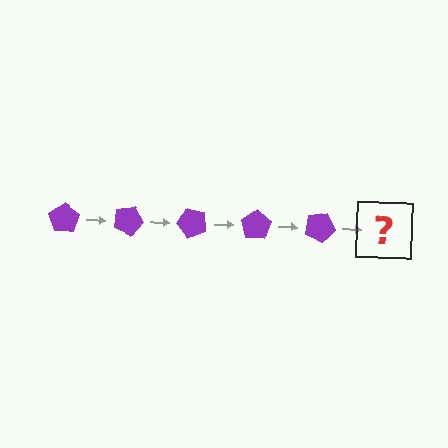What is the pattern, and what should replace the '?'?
The pattern is that the pentagon rotates 25 degrees each step. The '?' should be a purple pentagon rotated 125 degrees.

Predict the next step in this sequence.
The next step is a purple pentagon rotated 125 degrees.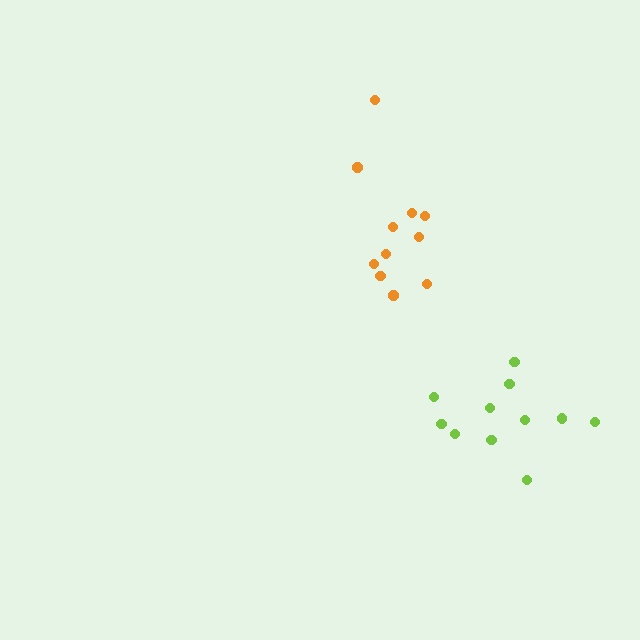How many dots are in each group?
Group 1: 11 dots, Group 2: 11 dots (22 total).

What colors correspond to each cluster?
The clusters are colored: orange, lime.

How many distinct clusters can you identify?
There are 2 distinct clusters.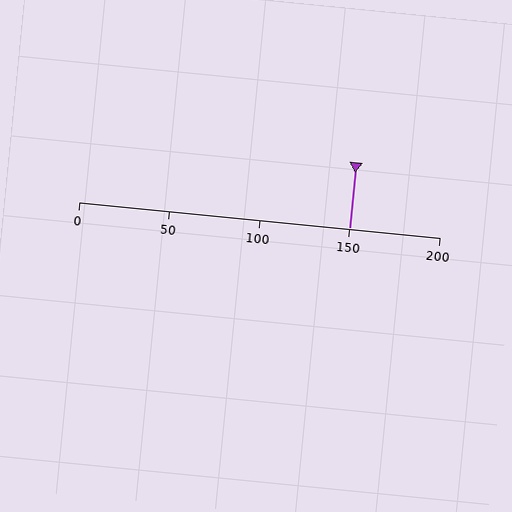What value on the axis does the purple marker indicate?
The marker indicates approximately 150.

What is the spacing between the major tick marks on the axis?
The major ticks are spaced 50 apart.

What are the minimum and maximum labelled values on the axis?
The axis runs from 0 to 200.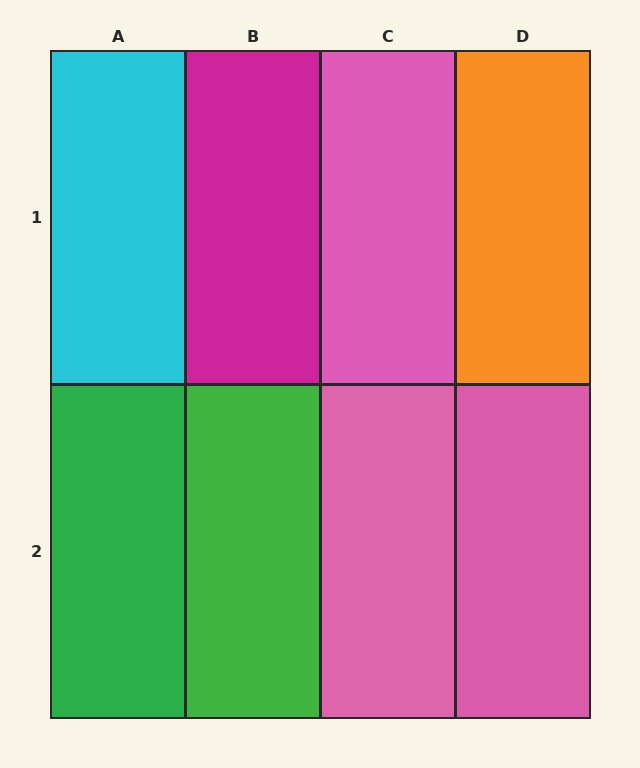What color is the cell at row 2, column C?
Pink.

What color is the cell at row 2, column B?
Green.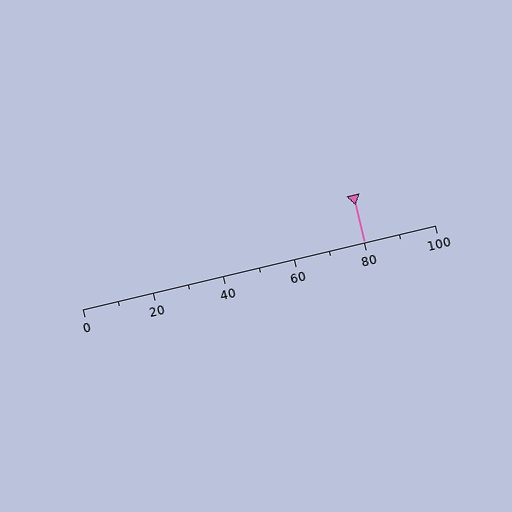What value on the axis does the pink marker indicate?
The marker indicates approximately 80.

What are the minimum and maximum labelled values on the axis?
The axis runs from 0 to 100.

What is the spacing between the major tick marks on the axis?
The major ticks are spaced 20 apart.